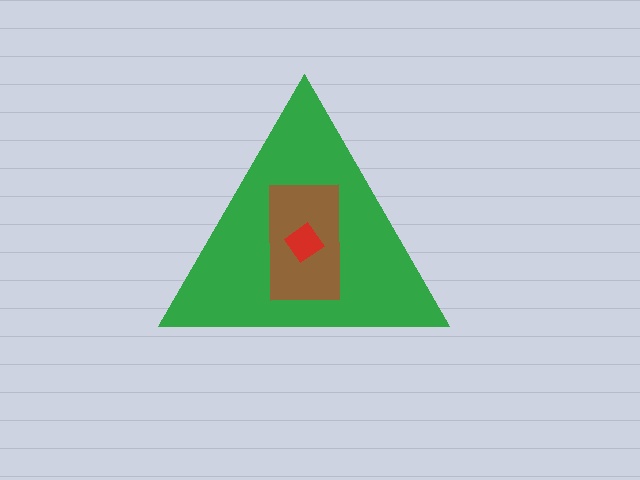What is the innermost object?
The red diamond.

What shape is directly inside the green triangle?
The brown rectangle.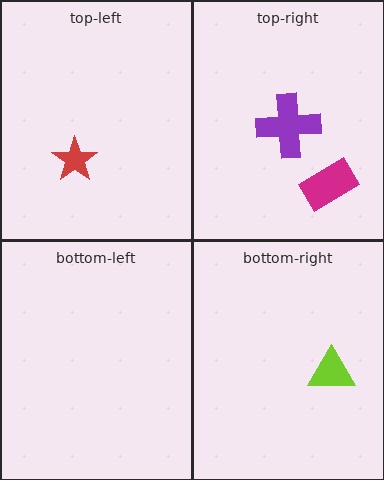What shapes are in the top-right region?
The magenta rectangle, the purple cross.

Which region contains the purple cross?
The top-right region.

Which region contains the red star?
The top-left region.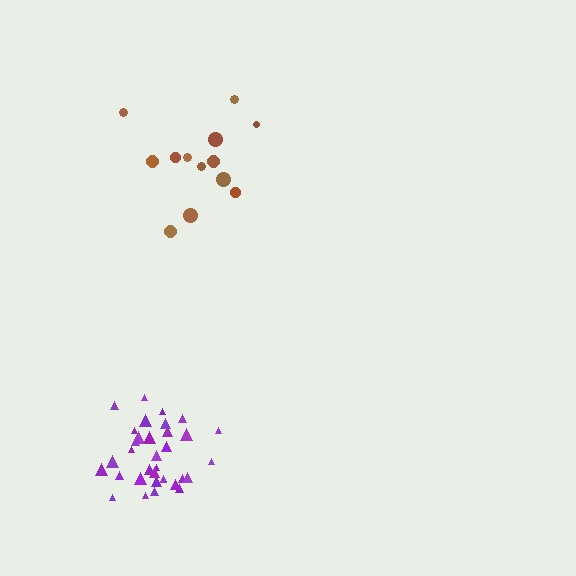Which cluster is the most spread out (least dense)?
Brown.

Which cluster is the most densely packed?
Purple.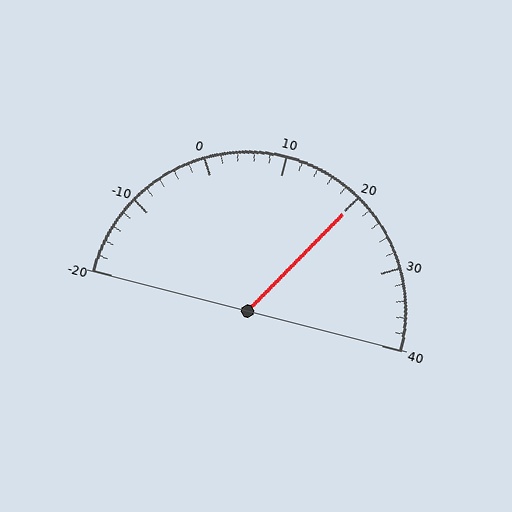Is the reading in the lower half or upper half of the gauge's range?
The reading is in the upper half of the range (-20 to 40).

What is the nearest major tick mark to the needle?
The nearest major tick mark is 20.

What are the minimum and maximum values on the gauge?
The gauge ranges from -20 to 40.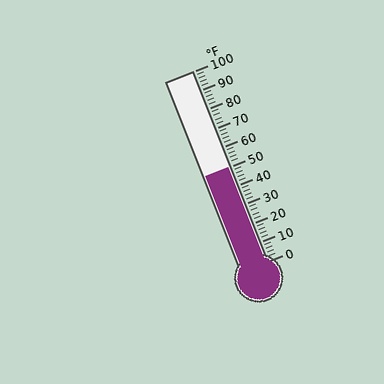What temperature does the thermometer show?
The thermometer shows approximately 50°F.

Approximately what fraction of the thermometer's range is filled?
The thermometer is filled to approximately 50% of its range.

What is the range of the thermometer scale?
The thermometer scale ranges from 0°F to 100°F.